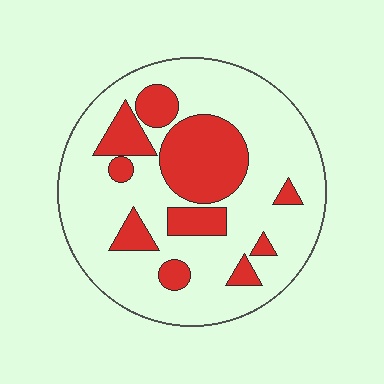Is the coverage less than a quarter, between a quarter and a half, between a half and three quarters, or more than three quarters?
Between a quarter and a half.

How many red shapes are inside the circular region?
10.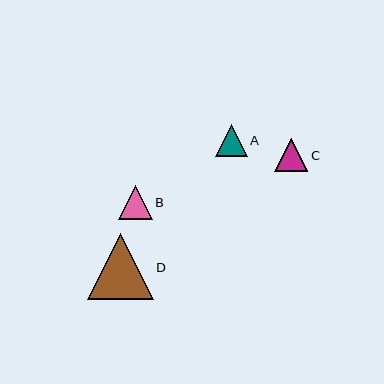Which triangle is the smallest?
Triangle A is the smallest with a size of approximately 32 pixels.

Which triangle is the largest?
Triangle D is the largest with a size of approximately 66 pixels.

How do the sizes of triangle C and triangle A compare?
Triangle C and triangle A are approximately the same size.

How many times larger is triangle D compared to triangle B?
Triangle D is approximately 2.0 times the size of triangle B.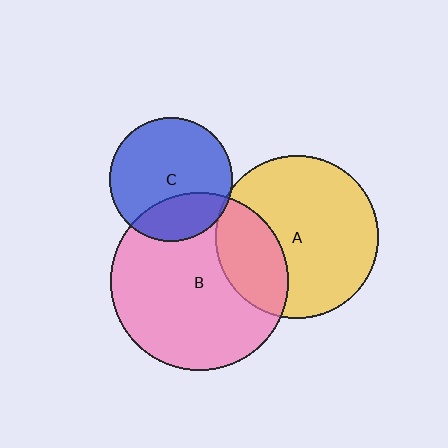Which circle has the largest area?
Circle B (pink).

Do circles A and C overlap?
Yes.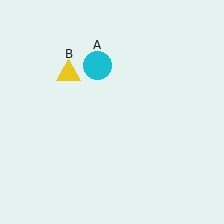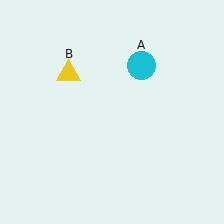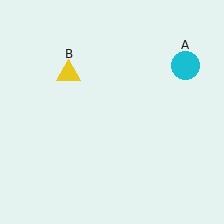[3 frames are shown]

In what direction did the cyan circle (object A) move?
The cyan circle (object A) moved right.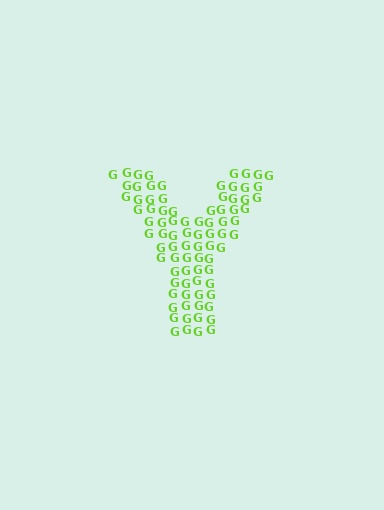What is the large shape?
The large shape is the letter Y.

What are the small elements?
The small elements are letter G's.